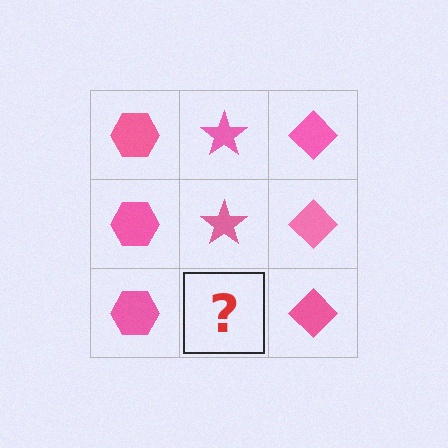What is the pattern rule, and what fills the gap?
The rule is that each column has a consistent shape. The gap should be filled with a pink star.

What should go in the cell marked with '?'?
The missing cell should contain a pink star.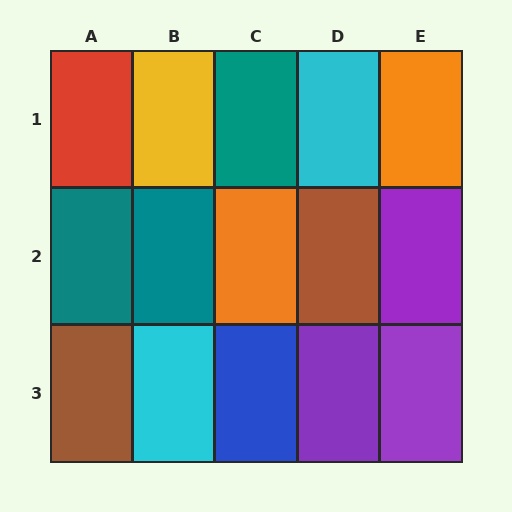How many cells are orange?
2 cells are orange.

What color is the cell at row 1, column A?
Red.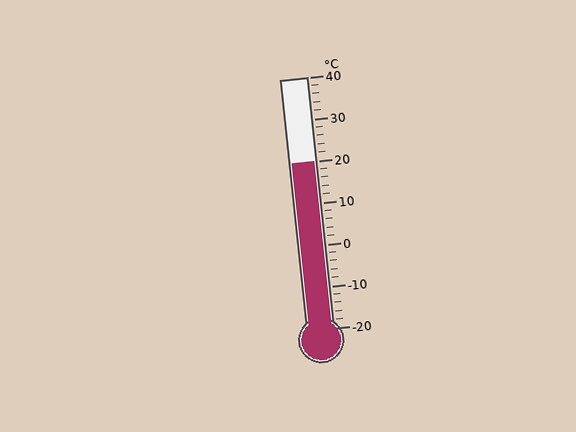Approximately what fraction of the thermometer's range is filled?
The thermometer is filled to approximately 65% of its range.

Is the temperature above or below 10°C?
The temperature is above 10°C.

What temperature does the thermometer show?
The thermometer shows approximately 20°C.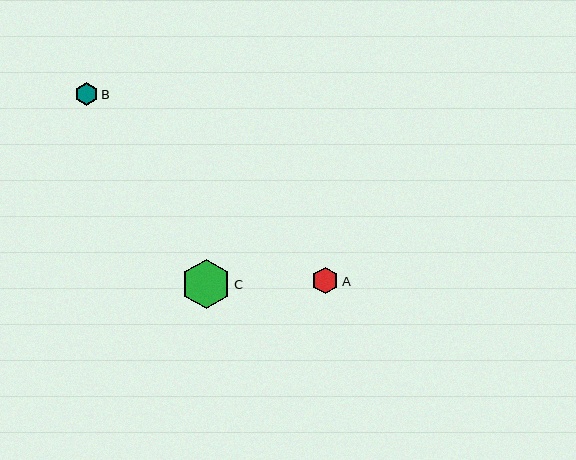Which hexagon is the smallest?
Hexagon B is the smallest with a size of approximately 23 pixels.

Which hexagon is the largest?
Hexagon C is the largest with a size of approximately 49 pixels.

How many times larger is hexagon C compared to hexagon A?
Hexagon C is approximately 1.9 times the size of hexagon A.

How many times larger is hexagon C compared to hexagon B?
Hexagon C is approximately 2.2 times the size of hexagon B.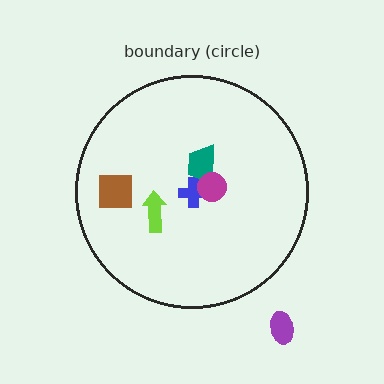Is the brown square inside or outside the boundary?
Inside.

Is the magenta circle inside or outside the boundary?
Inside.